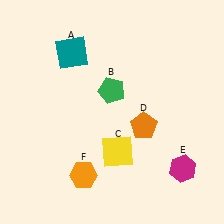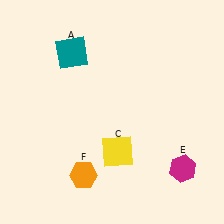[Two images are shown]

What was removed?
The orange pentagon (D), the green pentagon (B) were removed in Image 2.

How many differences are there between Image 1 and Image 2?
There are 2 differences between the two images.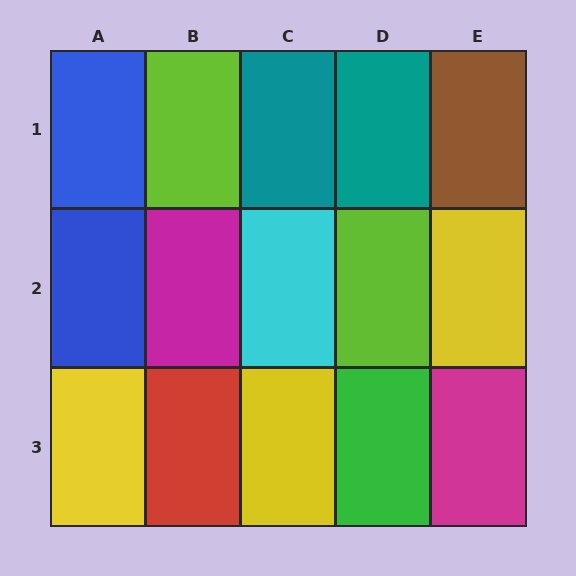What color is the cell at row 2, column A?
Blue.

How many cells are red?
1 cell is red.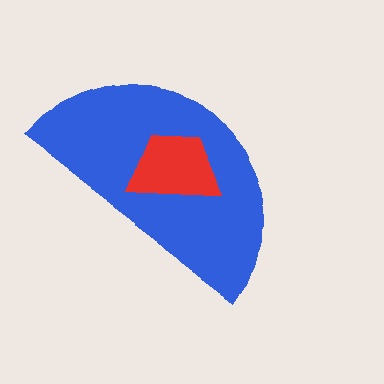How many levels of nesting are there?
2.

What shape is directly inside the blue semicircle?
The red trapezoid.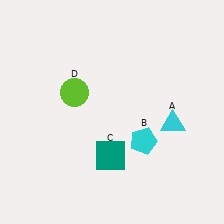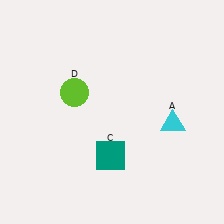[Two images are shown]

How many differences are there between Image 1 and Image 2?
There is 1 difference between the two images.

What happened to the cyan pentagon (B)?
The cyan pentagon (B) was removed in Image 2. It was in the bottom-right area of Image 1.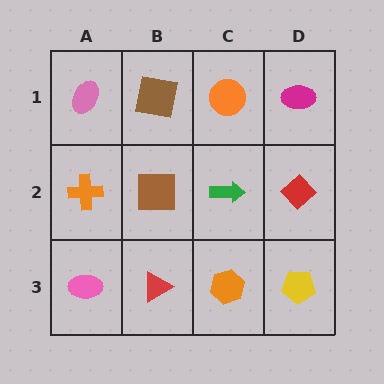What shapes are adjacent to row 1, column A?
An orange cross (row 2, column A), a brown square (row 1, column B).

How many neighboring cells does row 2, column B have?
4.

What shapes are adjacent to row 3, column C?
A green arrow (row 2, column C), a red triangle (row 3, column B), a yellow pentagon (row 3, column D).